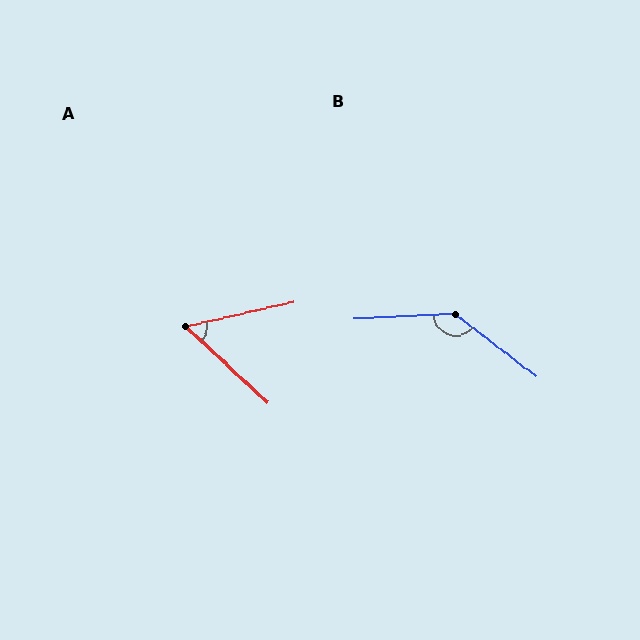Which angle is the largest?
B, at approximately 140 degrees.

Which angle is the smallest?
A, at approximately 56 degrees.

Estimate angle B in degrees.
Approximately 140 degrees.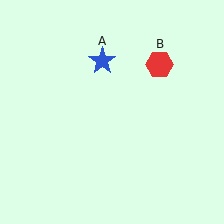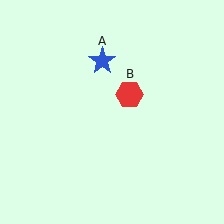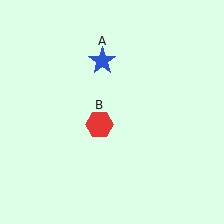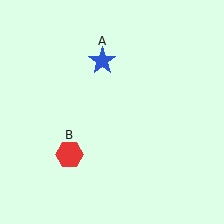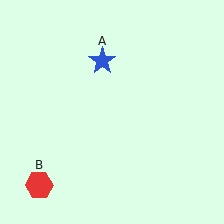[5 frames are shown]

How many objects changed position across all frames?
1 object changed position: red hexagon (object B).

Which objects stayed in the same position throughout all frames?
Blue star (object A) remained stationary.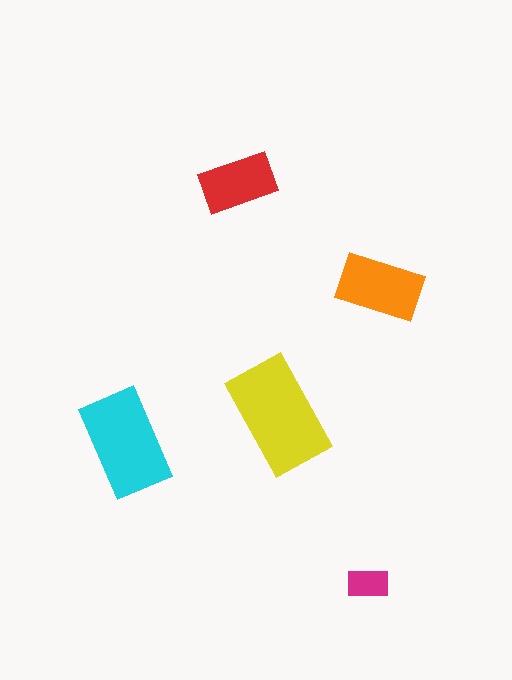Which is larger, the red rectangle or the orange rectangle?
The orange one.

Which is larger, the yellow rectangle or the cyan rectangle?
The yellow one.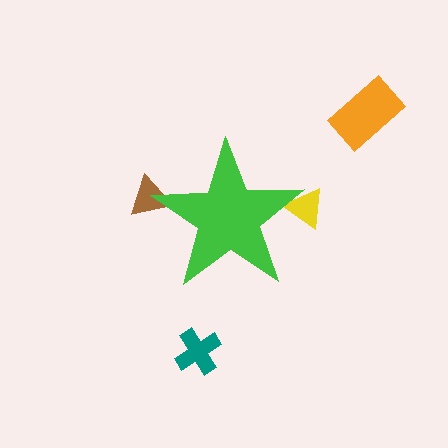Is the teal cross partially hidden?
No, the teal cross is fully visible.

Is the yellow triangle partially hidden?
Yes, the yellow triangle is partially hidden behind the green star.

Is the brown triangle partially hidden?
Yes, the brown triangle is partially hidden behind the green star.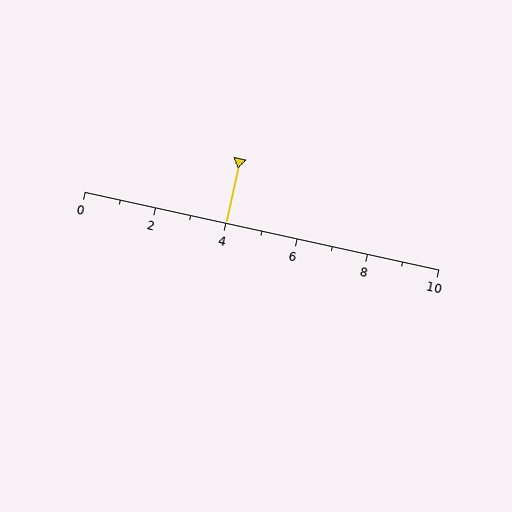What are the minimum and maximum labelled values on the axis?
The axis runs from 0 to 10.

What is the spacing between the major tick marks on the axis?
The major ticks are spaced 2 apart.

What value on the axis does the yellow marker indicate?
The marker indicates approximately 4.